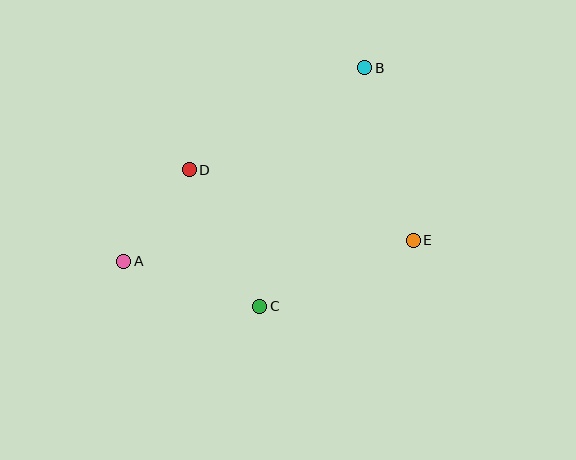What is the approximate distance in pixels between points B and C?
The distance between B and C is approximately 261 pixels.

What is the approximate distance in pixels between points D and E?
The distance between D and E is approximately 235 pixels.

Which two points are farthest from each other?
Points A and B are farthest from each other.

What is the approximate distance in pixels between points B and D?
The distance between B and D is approximately 203 pixels.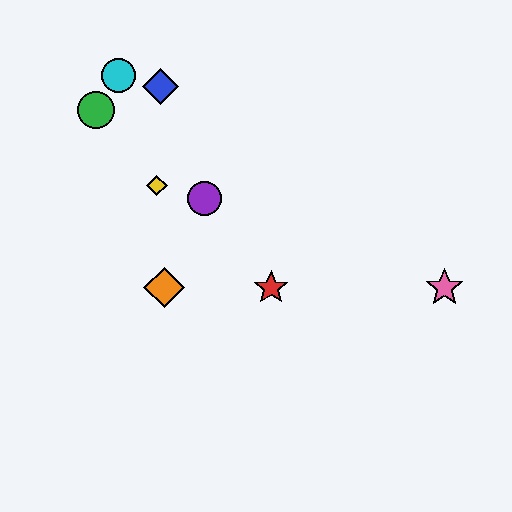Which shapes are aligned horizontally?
The red star, the orange diamond, the pink star are aligned horizontally.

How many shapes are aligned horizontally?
3 shapes (the red star, the orange diamond, the pink star) are aligned horizontally.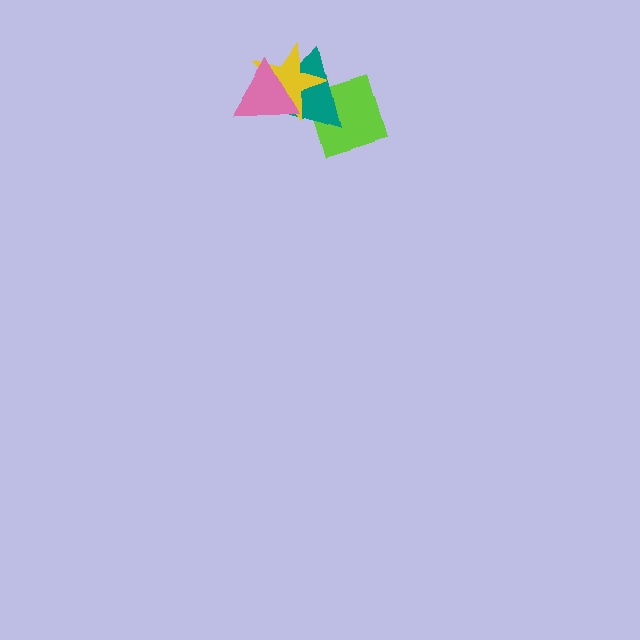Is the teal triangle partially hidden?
Yes, it is partially covered by another shape.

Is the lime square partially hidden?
Yes, it is partially covered by another shape.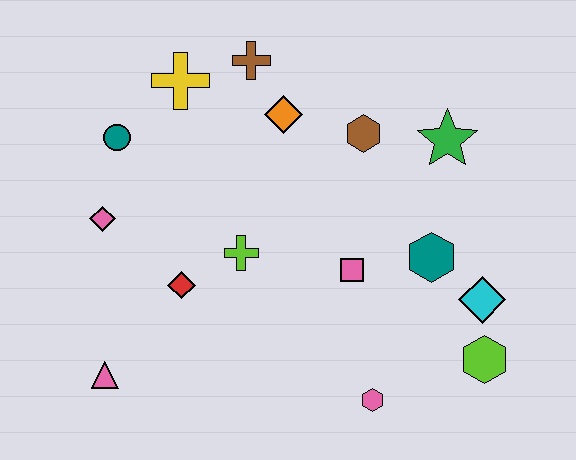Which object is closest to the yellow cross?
The brown cross is closest to the yellow cross.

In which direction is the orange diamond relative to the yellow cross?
The orange diamond is to the right of the yellow cross.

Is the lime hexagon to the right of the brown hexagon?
Yes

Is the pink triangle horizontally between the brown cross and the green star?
No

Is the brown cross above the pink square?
Yes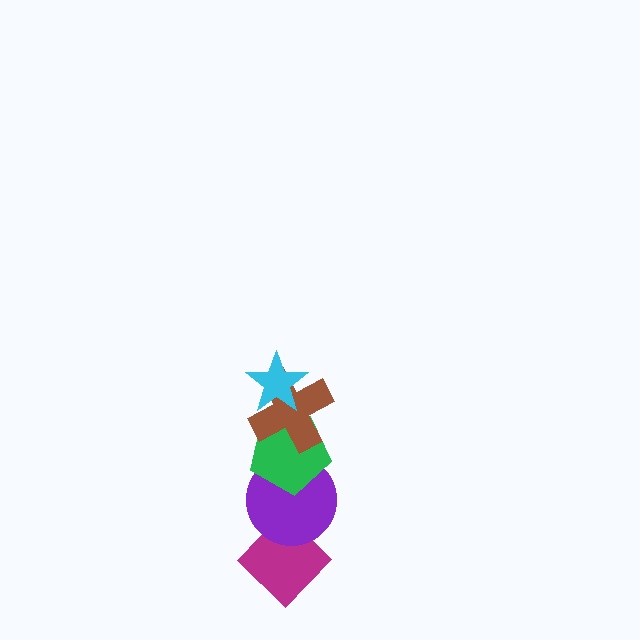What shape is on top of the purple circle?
The green pentagon is on top of the purple circle.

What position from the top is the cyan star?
The cyan star is 1st from the top.